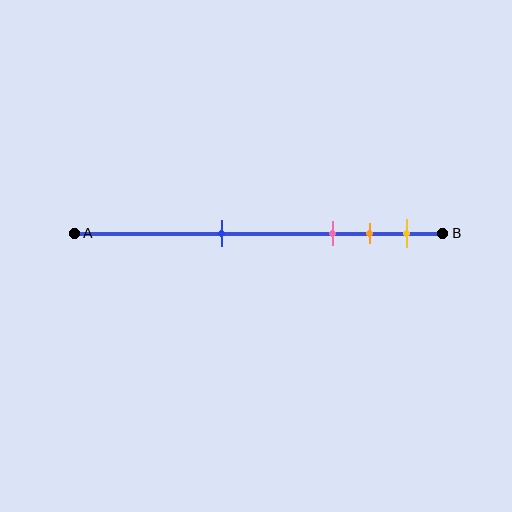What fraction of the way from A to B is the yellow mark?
The yellow mark is approximately 90% (0.9) of the way from A to B.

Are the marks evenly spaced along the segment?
No, the marks are not evenly spaced.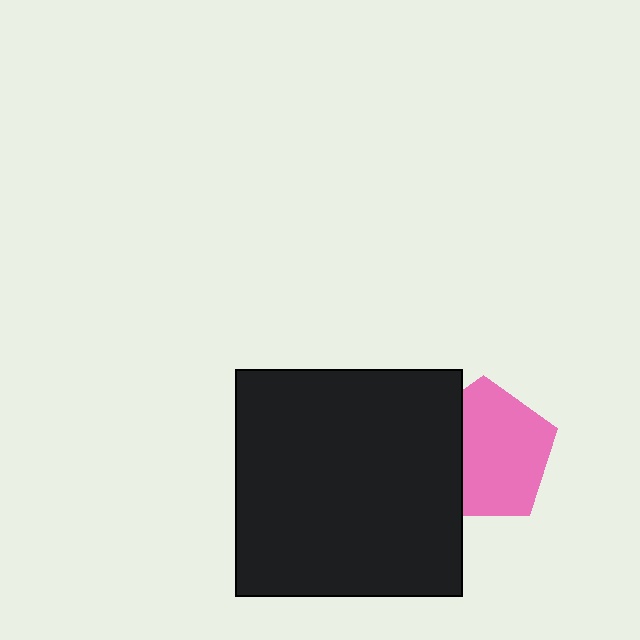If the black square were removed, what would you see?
You would see the complete pink pentagon.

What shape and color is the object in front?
The object in front is a black square.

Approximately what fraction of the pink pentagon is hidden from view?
Roughly 32% of the pink pentagon is hidden behind the black square.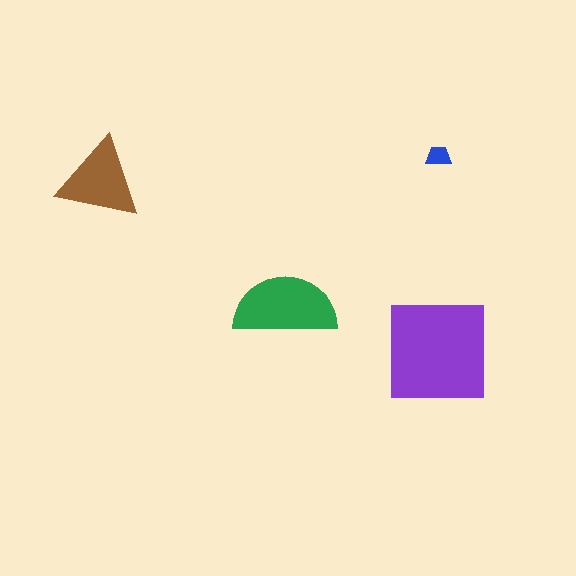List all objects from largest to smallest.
The purple square, the green semicircle, the brown triangle, the blue trapezoid.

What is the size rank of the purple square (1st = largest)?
1st.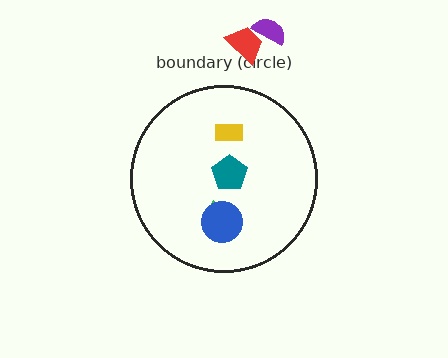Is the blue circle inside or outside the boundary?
Inside.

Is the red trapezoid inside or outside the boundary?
Outside.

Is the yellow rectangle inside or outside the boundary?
Inside.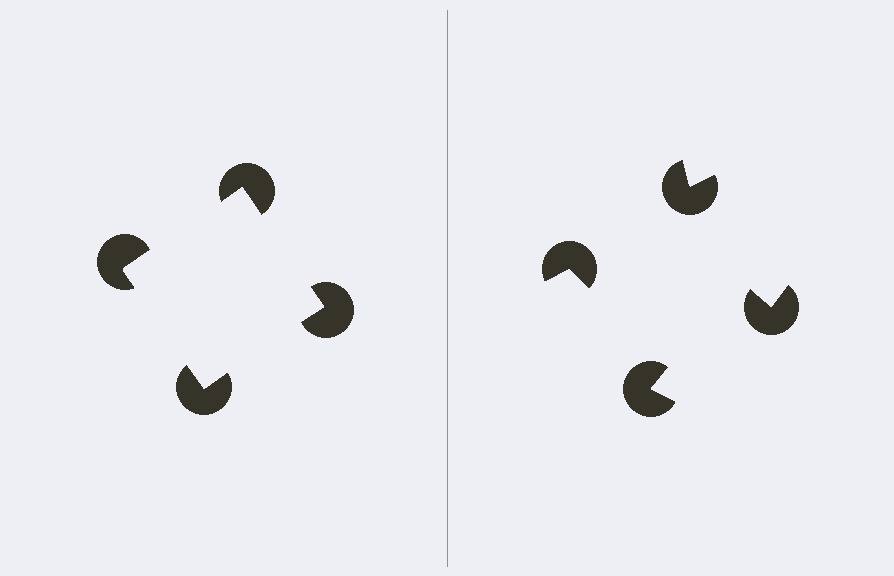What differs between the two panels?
The pac-man discs are positioned identically on both sides; only the wedge orientations differ. On the left they align to a square; on the right they are misaligned.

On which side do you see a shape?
An illusory square appears on the left side. On the right side the wedge cuts are rotated, so no coherent shape forms.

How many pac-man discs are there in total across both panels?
8 — 4 on each side.